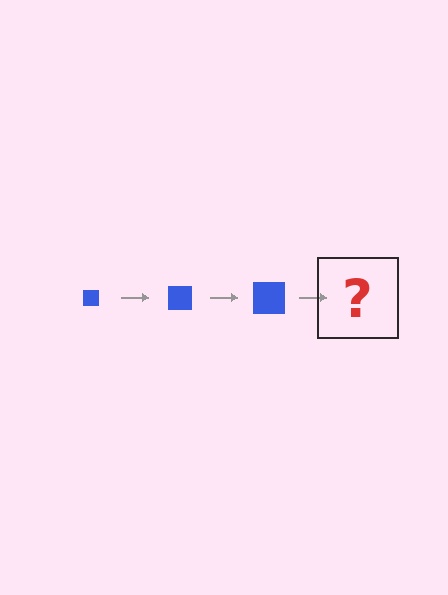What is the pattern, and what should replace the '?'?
The pattern is that the square gets progressively larger each step. The '?' should be a blue square, larger than the previous one.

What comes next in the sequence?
The next element should be a blue square, larger than the previous one.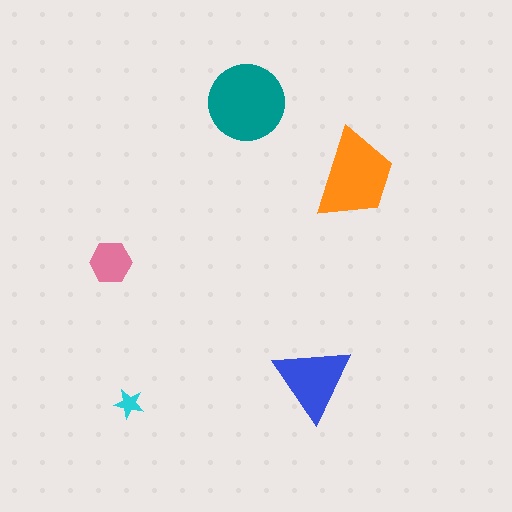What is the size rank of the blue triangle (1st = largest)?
3rd.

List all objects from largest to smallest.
The teal circle, the orange trapezoid, the blue triangle, the pink hexagon, the cyan star.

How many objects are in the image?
There are 5 objects in the image.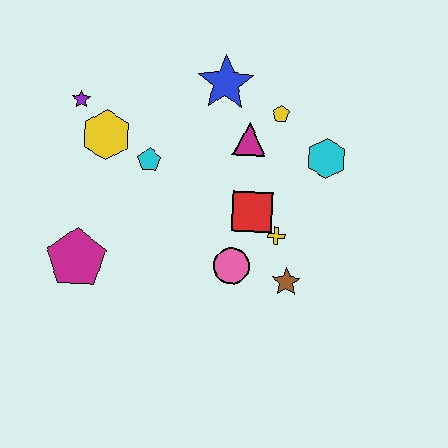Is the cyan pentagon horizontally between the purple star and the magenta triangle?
Yes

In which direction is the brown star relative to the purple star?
The brown star is to the right of the purple star.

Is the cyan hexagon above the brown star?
Yes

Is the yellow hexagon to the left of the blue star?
Yes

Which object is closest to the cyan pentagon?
The yellow hexagon is closest to the cyan pentagon.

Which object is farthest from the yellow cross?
The purple star is farthest from the yellow cross.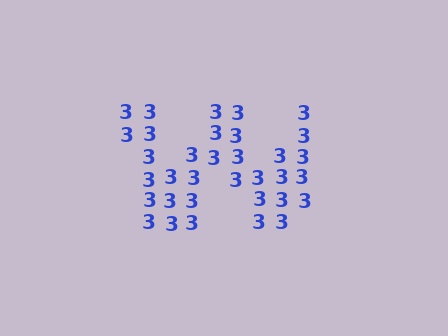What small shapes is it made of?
It is made of small digit 3's.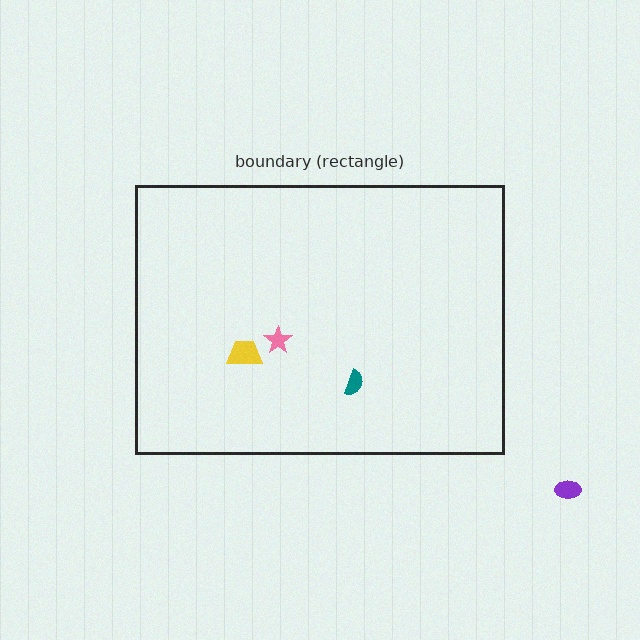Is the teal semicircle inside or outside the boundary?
Inside.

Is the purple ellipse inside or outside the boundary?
Outside.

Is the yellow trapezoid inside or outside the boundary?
Inside.